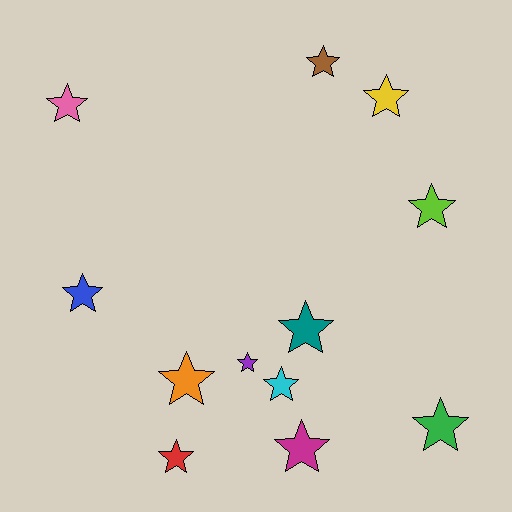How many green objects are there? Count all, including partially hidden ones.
There is 1 green object.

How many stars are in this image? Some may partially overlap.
There are 12 stars.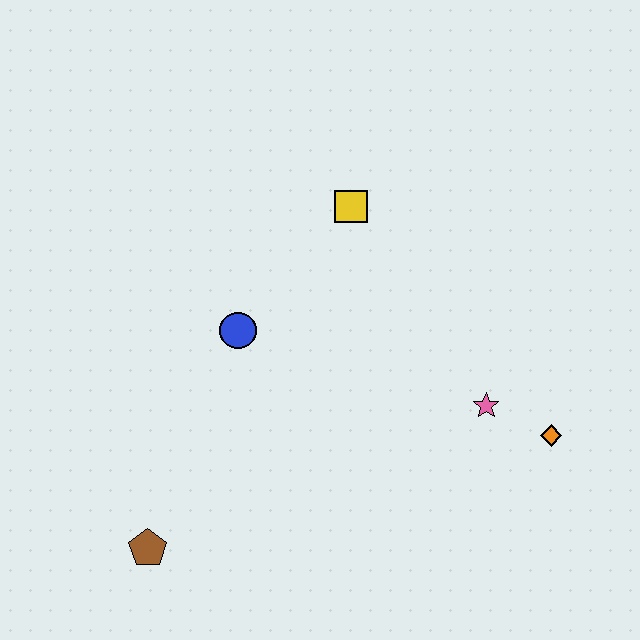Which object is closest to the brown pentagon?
The blue circle is closest to the brown pentagon.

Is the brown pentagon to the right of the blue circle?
No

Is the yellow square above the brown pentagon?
Yes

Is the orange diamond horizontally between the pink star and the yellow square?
No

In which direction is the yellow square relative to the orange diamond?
The yellow square is above the orange diamond.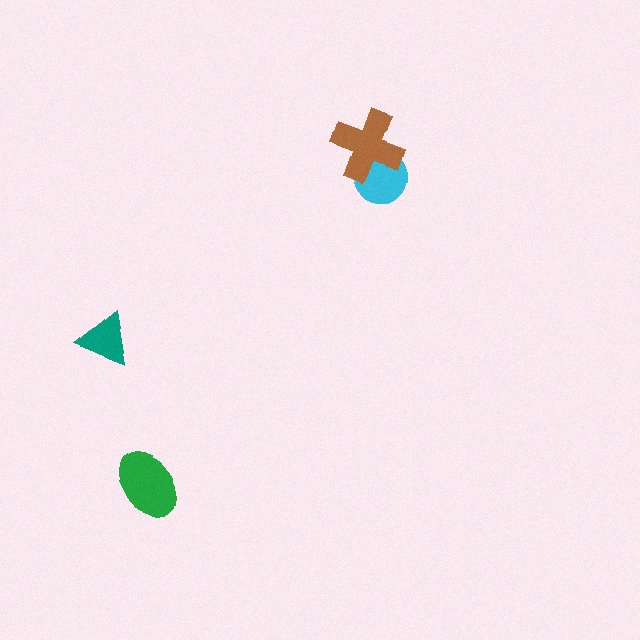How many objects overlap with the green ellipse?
0 objects overlap with the green ellipse.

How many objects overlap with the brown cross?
1 object overlaps with the brown cross.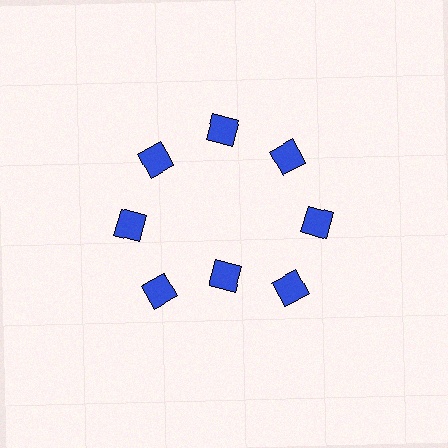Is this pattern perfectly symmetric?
No. The 8 blue diamonds are arranged in a ring, but one element near the 6 o'clock position is pulled inward toward the center, breaking the 8-fold rotational symmetry.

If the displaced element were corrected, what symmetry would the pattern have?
It would have 8-fold rotational symmetry — the pattern would map onto itself every 45 degrees.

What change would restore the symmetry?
The symmetry would be restored by moving it outward, back onto the ring so that all 8 diamonds sit at equal angles and equal distance from the center.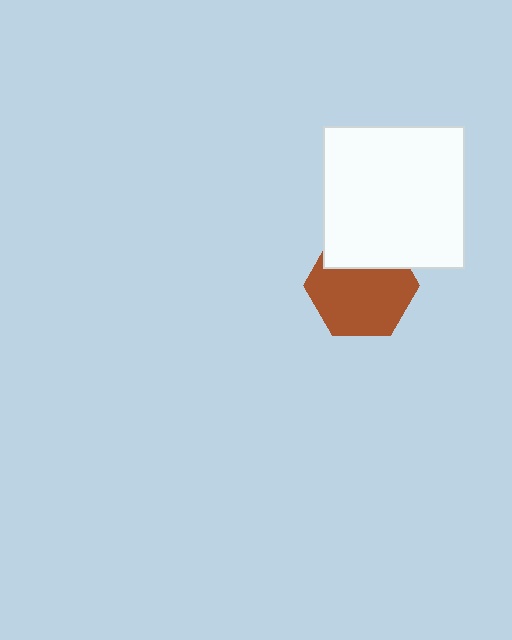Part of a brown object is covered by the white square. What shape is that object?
It is a hexagon.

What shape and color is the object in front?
The object in front is a white square.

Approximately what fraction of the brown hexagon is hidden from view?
Roughly 30% of the brown hexagon is hidden behind the white square.